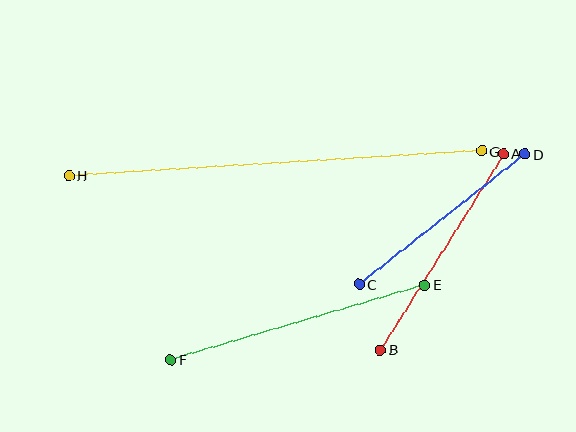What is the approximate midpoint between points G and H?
The midpoint is at approximately (275, 163) pixels.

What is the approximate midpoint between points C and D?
The midpoint is at approximately (442, 219) pixels.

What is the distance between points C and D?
The distance is approximately 211 pixels.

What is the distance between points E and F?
The distance is approximately 265 pixels.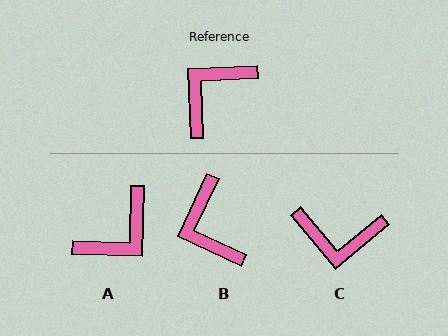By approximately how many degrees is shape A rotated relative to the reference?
Approximately 176 degrees counter-clockwise.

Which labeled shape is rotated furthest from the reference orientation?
A, about 176 degrees away.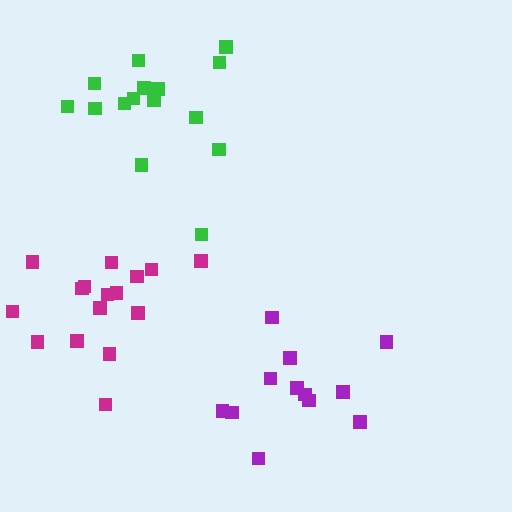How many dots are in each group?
Group 1: 12 dots, Group 2: 15 dots, Group 3: 16 dots (43 total).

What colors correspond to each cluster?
The clusters are colored: purple, green, magenta.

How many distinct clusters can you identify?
There are 3 distinct clusters.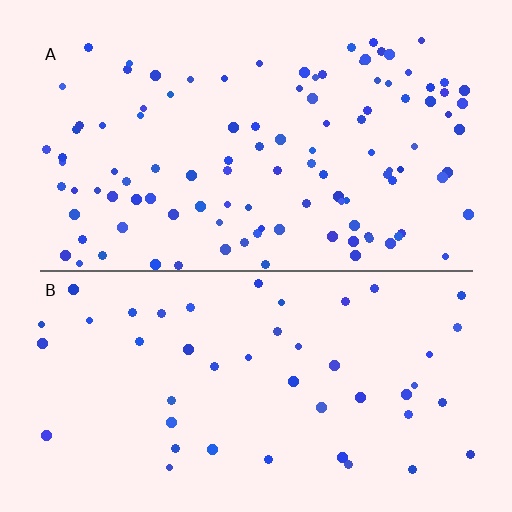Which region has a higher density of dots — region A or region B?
A (the top).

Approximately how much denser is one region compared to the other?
Approximately 2.4× — region A over region B.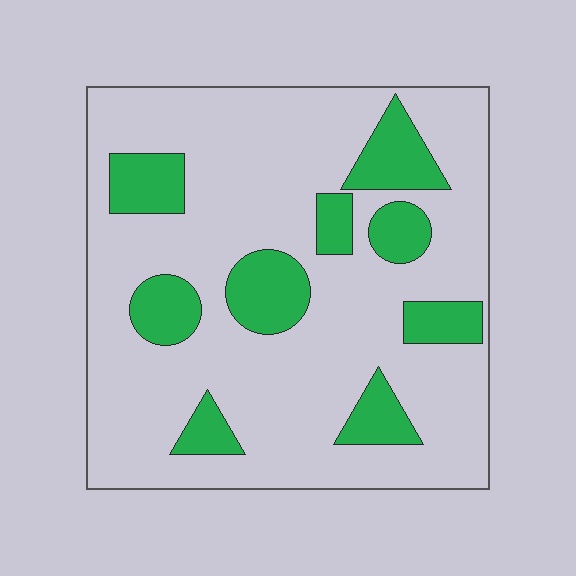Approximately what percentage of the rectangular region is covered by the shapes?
Approximately 20%.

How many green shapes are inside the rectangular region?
9.